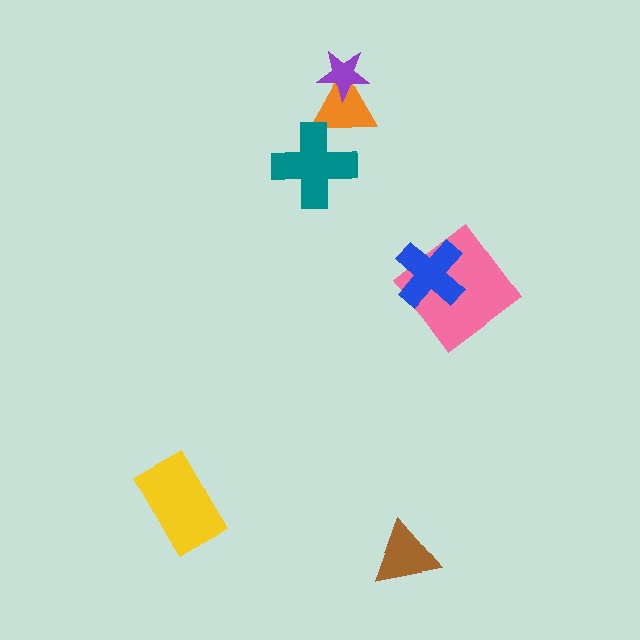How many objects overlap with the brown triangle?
0 objects overlap with the brown triangle.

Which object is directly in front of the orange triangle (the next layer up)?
The purple star is directly in front of the orange triangle.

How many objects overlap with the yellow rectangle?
0 objects overlap with the yellow rectangle.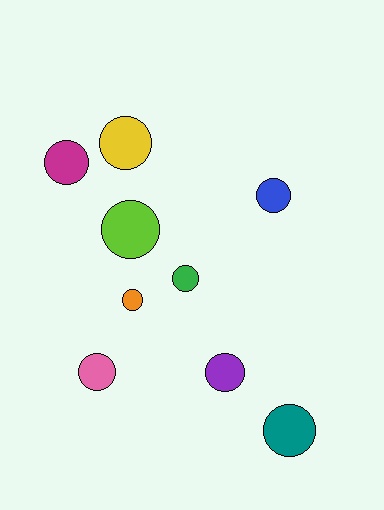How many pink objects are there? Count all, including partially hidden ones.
There is 1 pink object.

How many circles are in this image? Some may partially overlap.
There are 9 circles.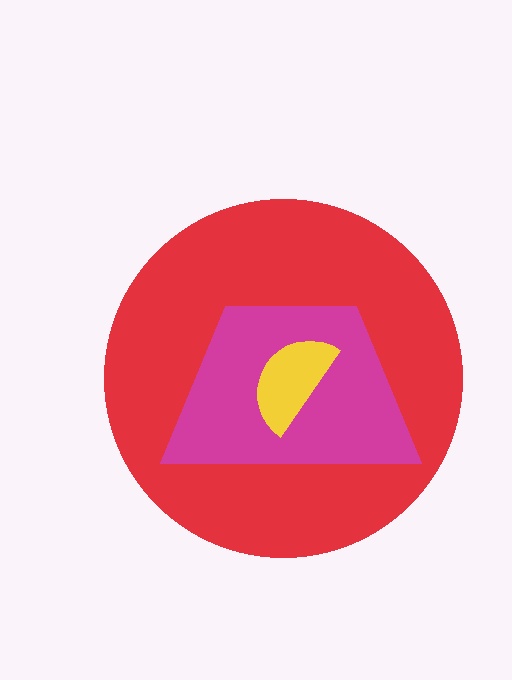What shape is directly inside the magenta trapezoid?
The yellow semicircle.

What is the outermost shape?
The red circle.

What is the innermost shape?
The yellow semicircle.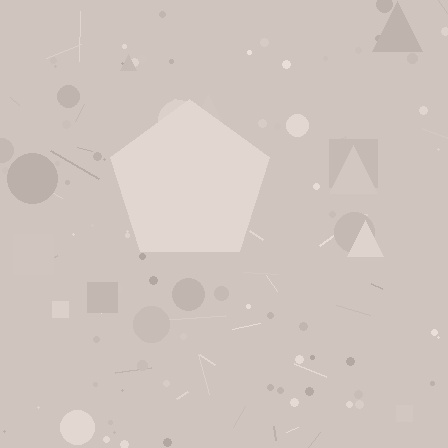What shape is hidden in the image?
A pentagon is hidden in the image.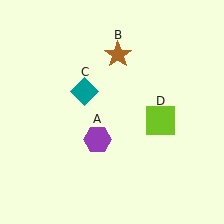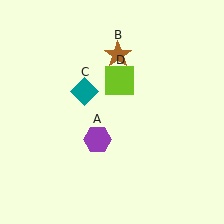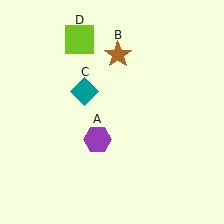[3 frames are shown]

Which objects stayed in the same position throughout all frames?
Purple hexagon (object A) and brown star (object B) and teal diamond (object C) remained stationary.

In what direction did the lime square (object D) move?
The lime square (object D) moved up and to the left.